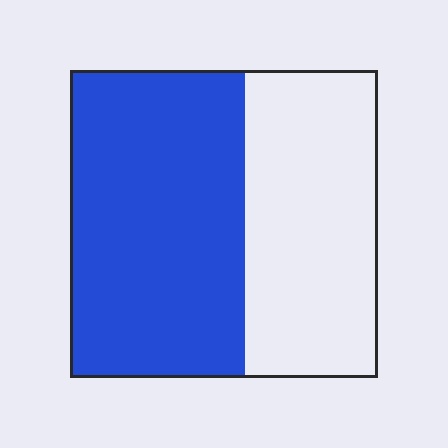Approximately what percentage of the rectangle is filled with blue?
Approximately 55%.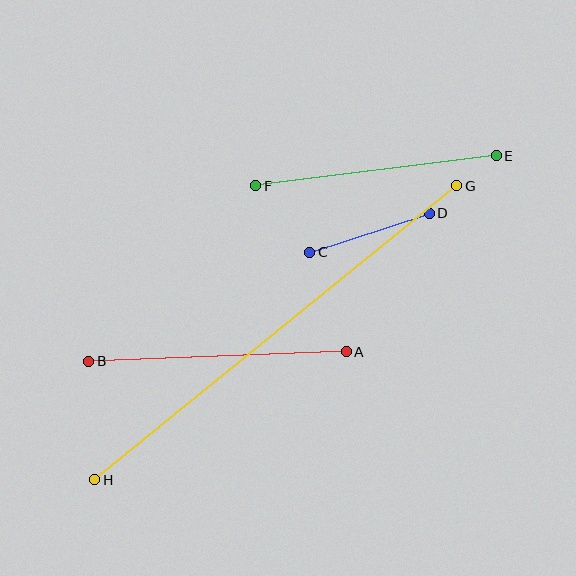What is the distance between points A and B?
The distance is approximately 258 pixels.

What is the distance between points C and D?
The distance is approximately 126 pixels.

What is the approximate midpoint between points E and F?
The midpoint is at approximately (376, 171) pixels.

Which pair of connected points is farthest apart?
Points G and H are farthest apart.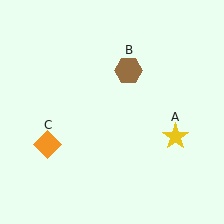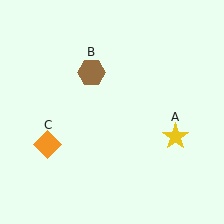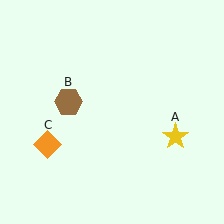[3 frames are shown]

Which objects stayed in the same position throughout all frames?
Yellow star (object A) and orange diamond (object C) remained stationary.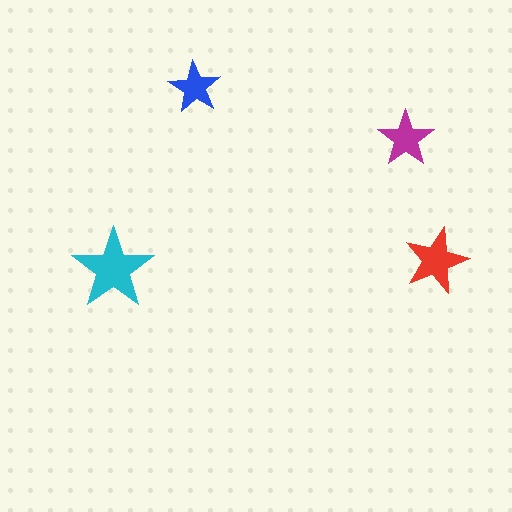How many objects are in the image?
There are 4 objects in the image.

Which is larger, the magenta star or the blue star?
The magenta one.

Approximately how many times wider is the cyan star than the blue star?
About 1.5 times wider.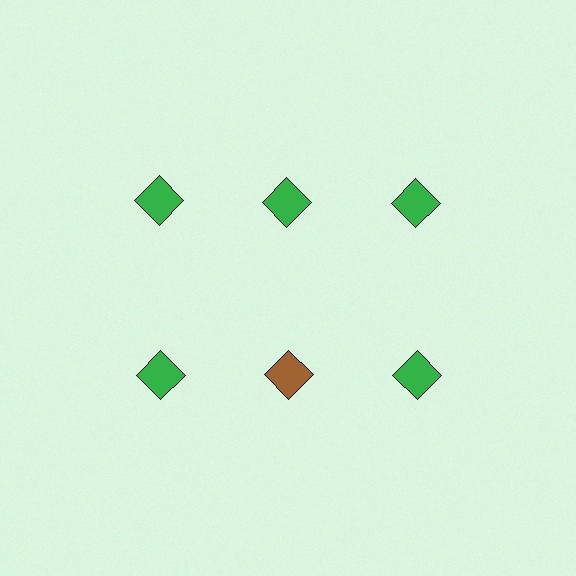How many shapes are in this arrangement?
There are 6 shapes arranged in a grid pattern.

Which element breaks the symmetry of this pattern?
The brown diamond in the second row, second from left column breaks the symmetry. All other shapes are green diamonds.